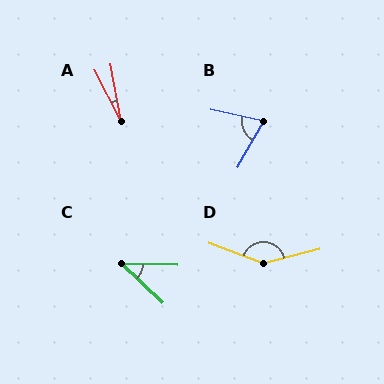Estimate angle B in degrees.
Approximately 73 degrees.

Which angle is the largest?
D, at approximately 146 degrees.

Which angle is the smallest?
A, at approximately 17 degrees.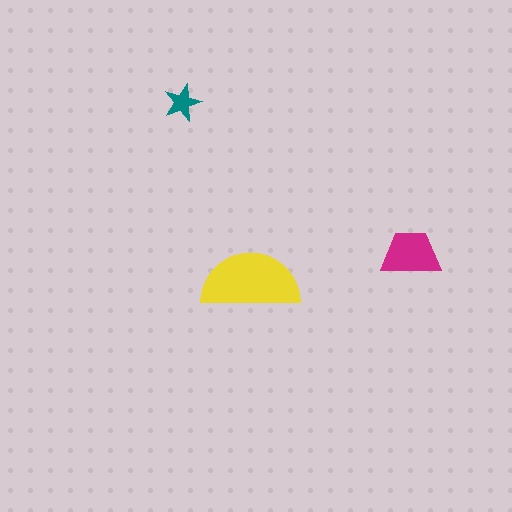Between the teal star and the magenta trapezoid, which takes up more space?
The magenta trapezoid.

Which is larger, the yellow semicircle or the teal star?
The yellow semicircle.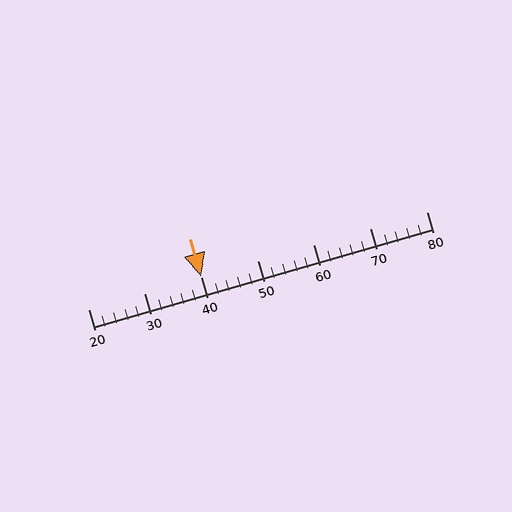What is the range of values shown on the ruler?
The ruler shows values from 20 to 80.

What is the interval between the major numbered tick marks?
The major tick marks are spaced 10 units apart.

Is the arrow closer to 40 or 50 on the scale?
The arrow is closer to 40.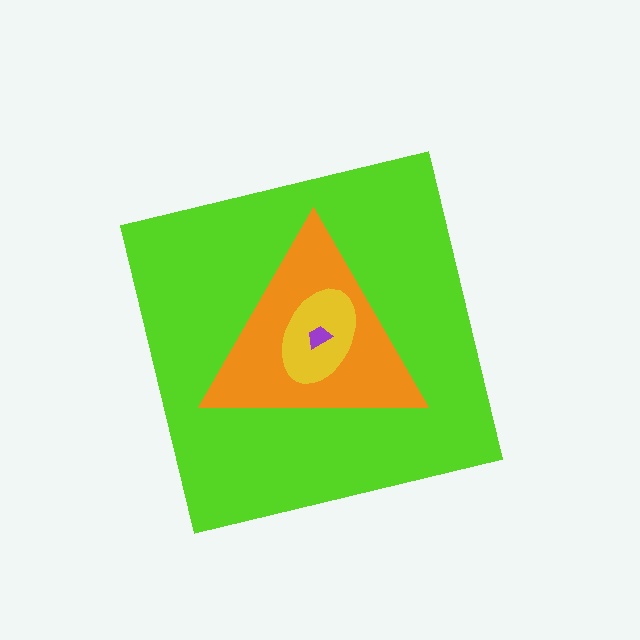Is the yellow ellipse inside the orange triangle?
Yes.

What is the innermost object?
The purple trapezoid.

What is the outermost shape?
The lime square.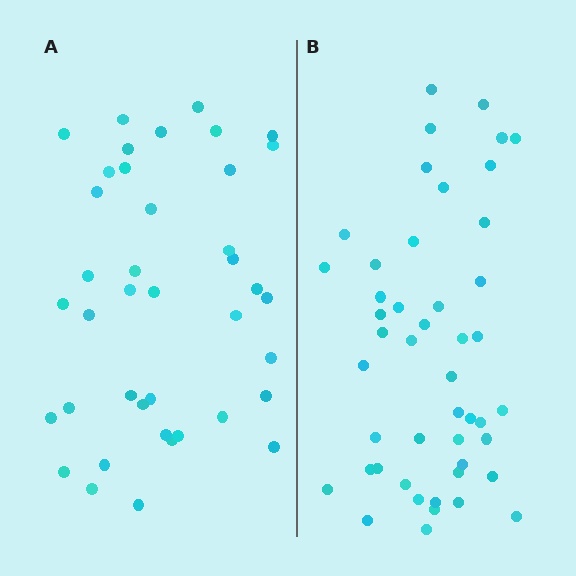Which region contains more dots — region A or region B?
Region B (the right region) has more dots.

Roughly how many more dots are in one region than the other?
Region B has roughly 8 or so more dots than region A.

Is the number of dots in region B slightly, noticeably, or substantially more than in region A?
Region B has only slightly more — the two regions are fairly close. The ratio is roughly 1.2 to 1.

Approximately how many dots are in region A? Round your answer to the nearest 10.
About 40 dots.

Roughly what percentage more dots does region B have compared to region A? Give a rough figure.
About 20% more.